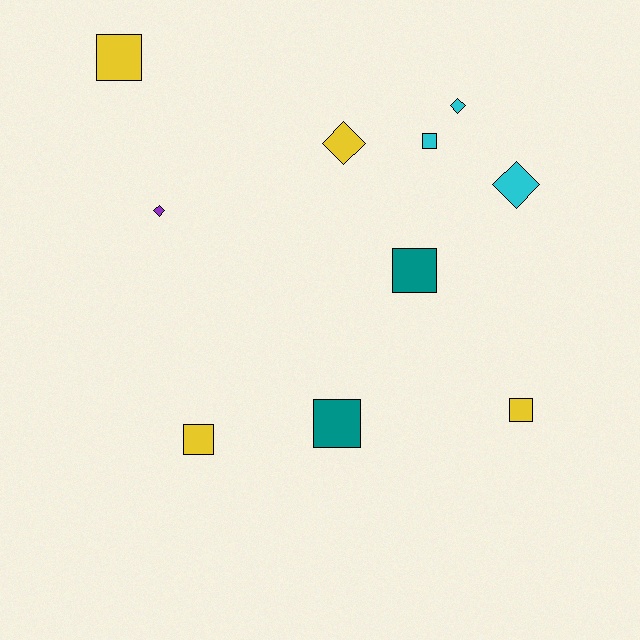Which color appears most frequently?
Yellow, with 4 objects.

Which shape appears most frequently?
Square, with 6 objects.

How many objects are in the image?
There are 10 objects.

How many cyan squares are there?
There is 1 cyan square.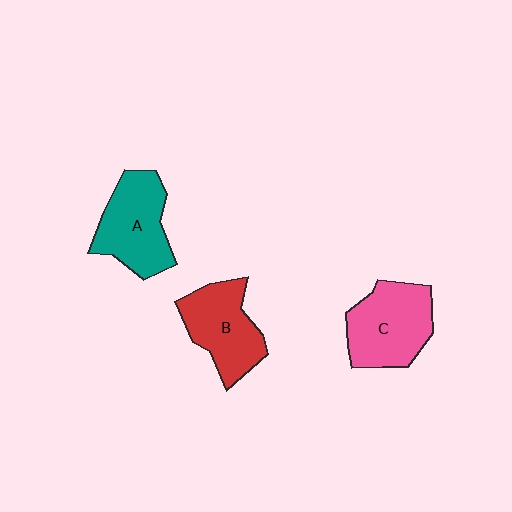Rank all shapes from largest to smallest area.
From largest to smallest: C (pink), A (teal), B (red).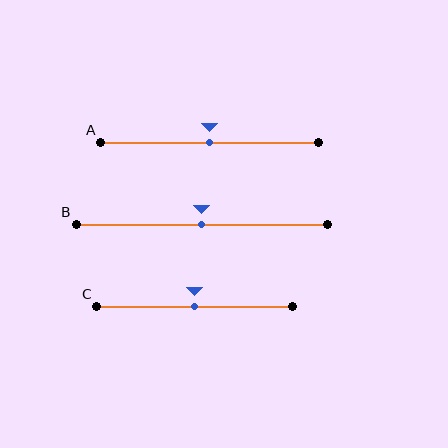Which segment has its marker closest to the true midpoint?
Segment A has its marker closest to the true midpoint.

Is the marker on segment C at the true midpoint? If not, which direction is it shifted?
Yes, the marker on segment C is at the true midpoint.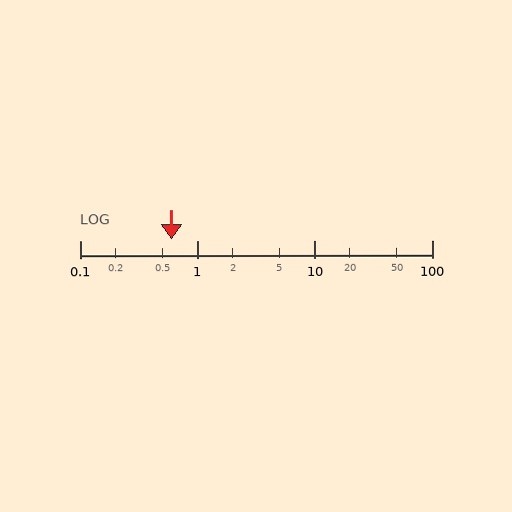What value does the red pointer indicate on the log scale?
The pointer indicates approximately 0.6.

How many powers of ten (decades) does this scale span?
The scale spans 3 decades, from 0.1 to 100.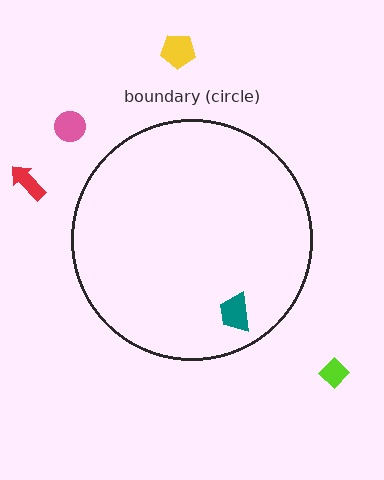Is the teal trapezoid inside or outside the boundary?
Inside.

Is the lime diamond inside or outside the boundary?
Outside.